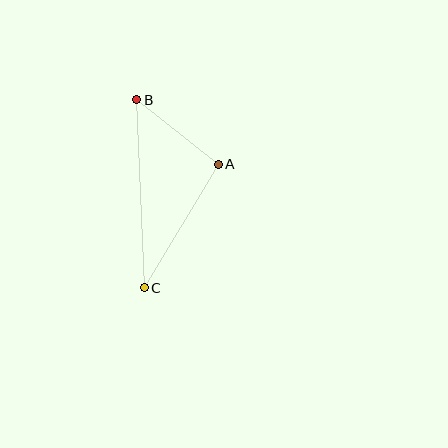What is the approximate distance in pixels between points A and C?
The distance between A and C is approximately 144 pixels.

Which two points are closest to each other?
Points A and B are closest to each other.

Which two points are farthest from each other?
Points B and C are farthest from each other.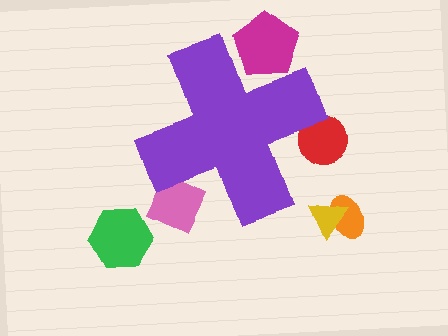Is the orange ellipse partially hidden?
No, the orange ellipse is fully visible.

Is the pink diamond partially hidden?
Yes, the pink diamond is partially hidden behind the purple cross.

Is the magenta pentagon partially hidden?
Yes, the magenta pentagon is partially hidden behind the purple cross.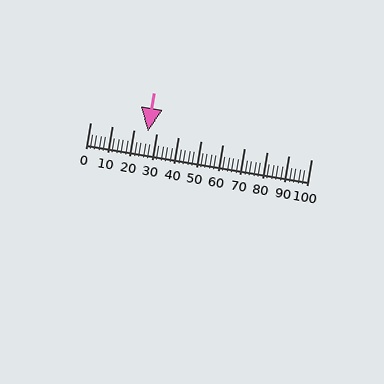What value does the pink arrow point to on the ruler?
The pink arrow points to approximately 26.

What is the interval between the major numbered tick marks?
The major tick marks are spaced 10 units apart.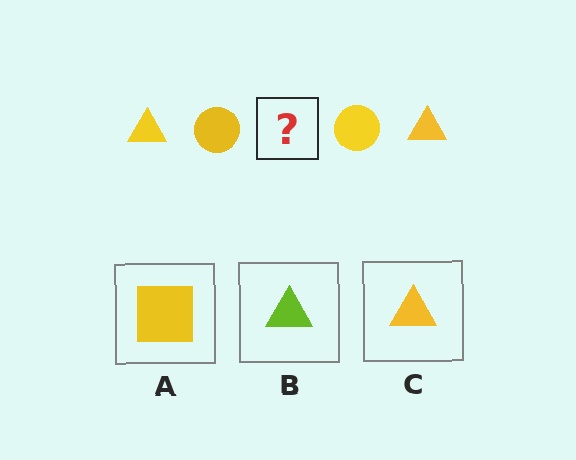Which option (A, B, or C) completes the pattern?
C.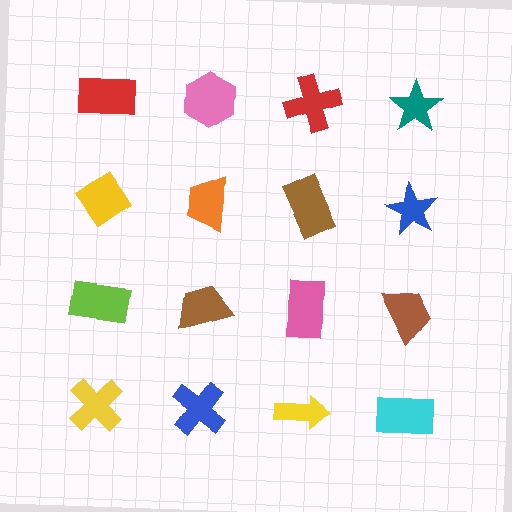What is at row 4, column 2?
A blue cross.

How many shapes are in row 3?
4 shapes.